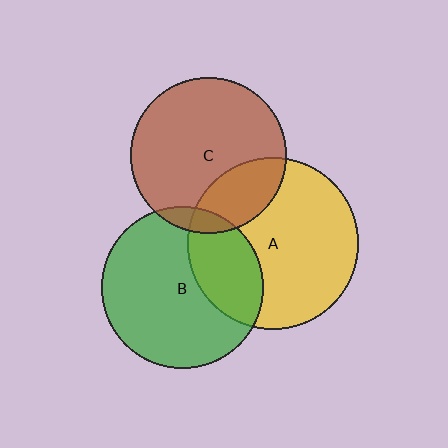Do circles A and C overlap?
Yes.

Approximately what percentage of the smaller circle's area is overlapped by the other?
Approximately 25%.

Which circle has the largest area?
Circle A (yellow).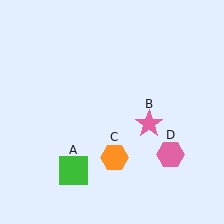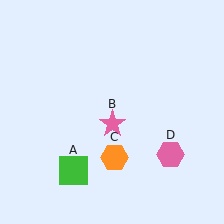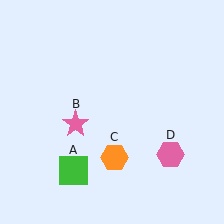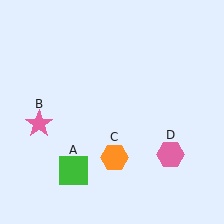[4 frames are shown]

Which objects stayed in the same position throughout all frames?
Green square (object A) and orange hexagon (object C) and pink hexagon (object D) remained stationary.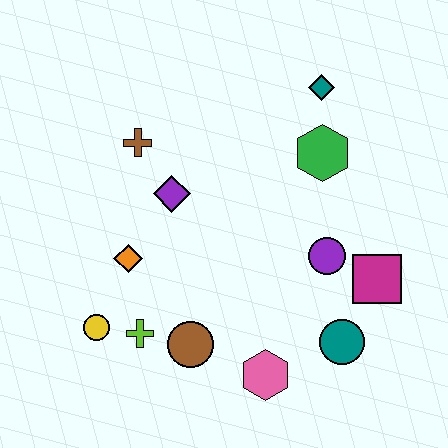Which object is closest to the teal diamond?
The green hexagon is closest to the teal diamond.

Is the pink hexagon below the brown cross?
Yes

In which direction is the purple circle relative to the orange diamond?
The purple circle is to the right of the orange diamond.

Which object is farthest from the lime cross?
The teal diamond is farthest from the lime cross.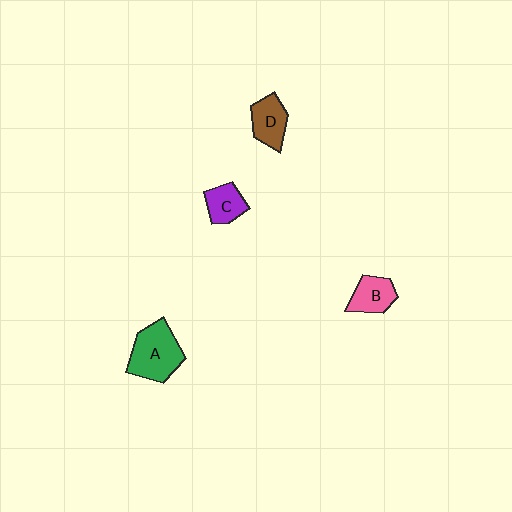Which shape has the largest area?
Shape A (green).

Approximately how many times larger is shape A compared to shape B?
Approximately 1.7 times.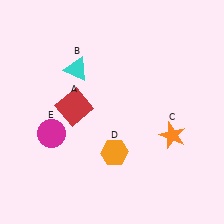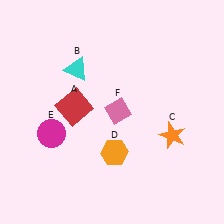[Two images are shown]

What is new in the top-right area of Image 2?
A pink diamond (F) was added in the top-right area of Image 2.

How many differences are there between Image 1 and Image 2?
There is 1 difference between the two images.